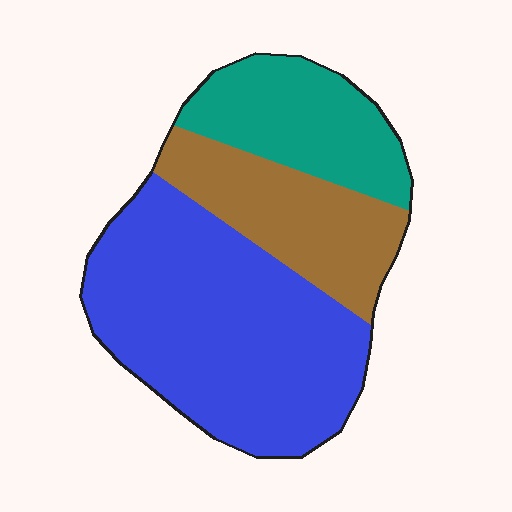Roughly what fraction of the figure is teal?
Teal takes up about one fifth (1/5) of the figure.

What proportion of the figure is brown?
Brown takes up between a sixth and a third of the figure.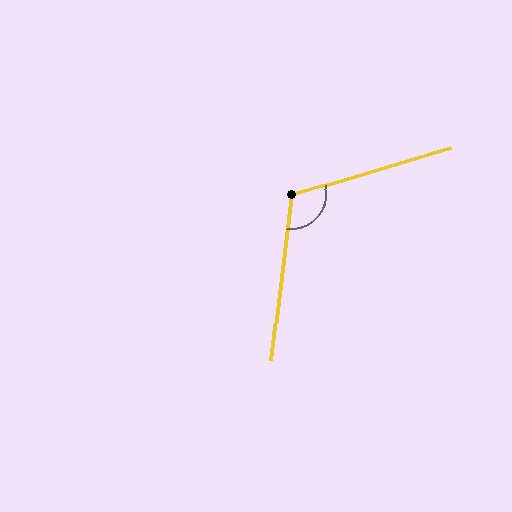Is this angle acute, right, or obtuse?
It is obtuse.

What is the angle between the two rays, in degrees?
Approximately 114 degrees.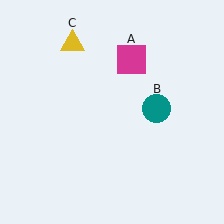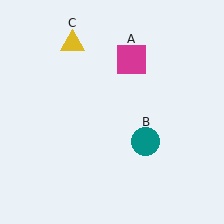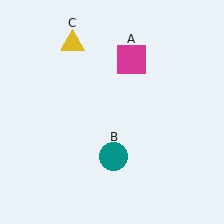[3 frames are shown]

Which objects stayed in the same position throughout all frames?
Magenta square (object A) and yellow triangle (object C) remained stationary.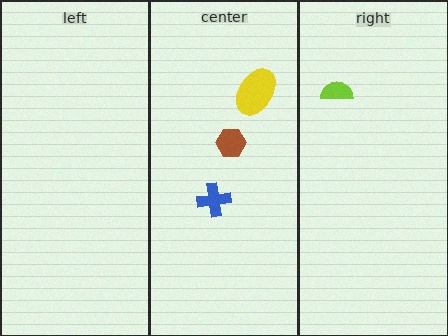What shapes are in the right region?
The lime semicircle.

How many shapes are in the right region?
1.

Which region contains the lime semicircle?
The right region.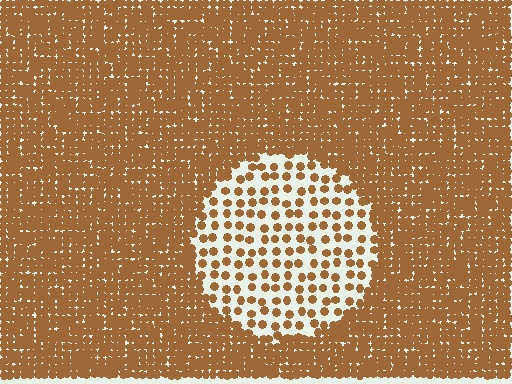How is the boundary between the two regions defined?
The boundary is defined by a change in element density (approximately 3.1x ratio). All elements are the same color, size, and shape.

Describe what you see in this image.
The image contains small brown elements arranged at two different densities. A circle-shaped region is visible where the elements are less densely packed than the surrounding area.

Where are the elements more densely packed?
The elements are more densely packed outside the circle boundary.